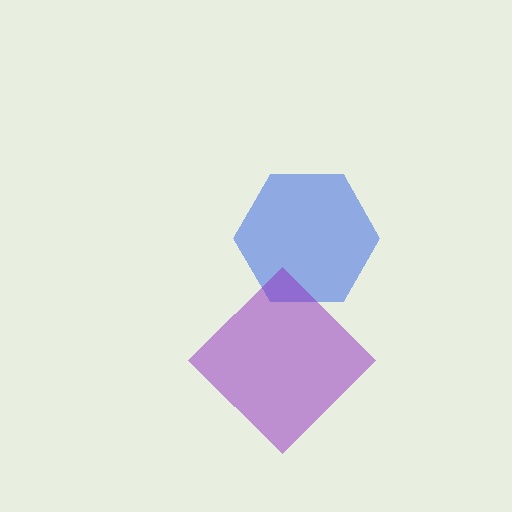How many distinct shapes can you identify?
There are 2 distinct shapes: a blue hexagon, a purple diamond.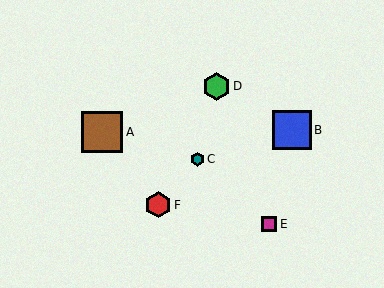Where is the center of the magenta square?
The center of the magenta square is at (269, 224).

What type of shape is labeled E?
Shape E is a magenta square.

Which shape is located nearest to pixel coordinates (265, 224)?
The magenta square (labeled E) at (269, 224) is nearest to that location.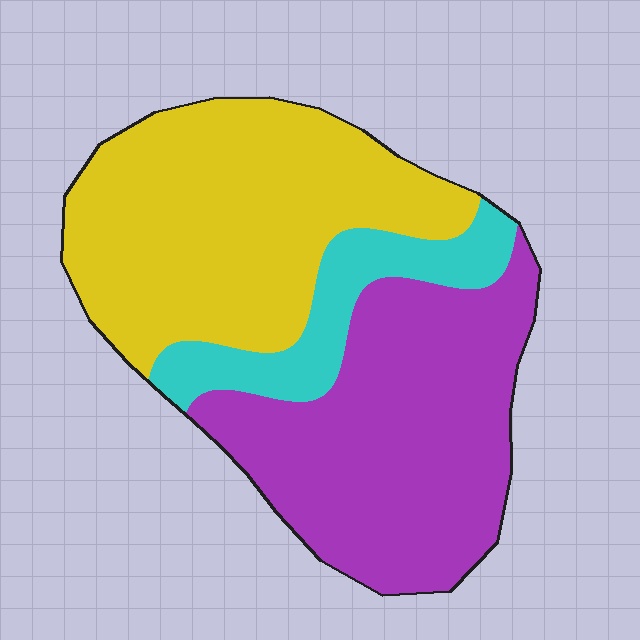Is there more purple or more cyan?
Purple.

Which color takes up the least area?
Cyan, at roughly 15%.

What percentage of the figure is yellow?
Yellow covers around 45% of the figure.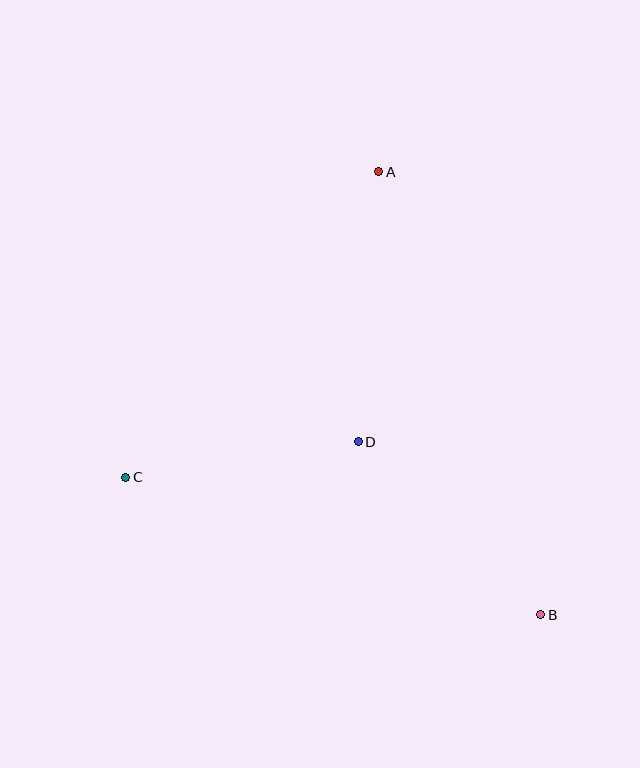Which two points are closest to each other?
Points C and D are closest to each other.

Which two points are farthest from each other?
Points A and B are farthest from each other.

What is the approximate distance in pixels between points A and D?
The distance between A and D is approximately 271 pixels.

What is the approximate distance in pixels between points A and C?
The distance between A and C is approximately 397 pixels.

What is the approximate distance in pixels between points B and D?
The distance between B and D is approximately 251 pixels.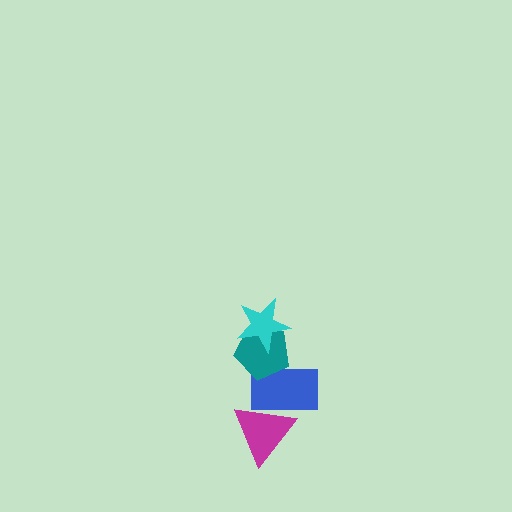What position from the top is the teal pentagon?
The teal pentagon is 2nd from the top.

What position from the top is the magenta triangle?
The magenta triangle is 4th from the top.